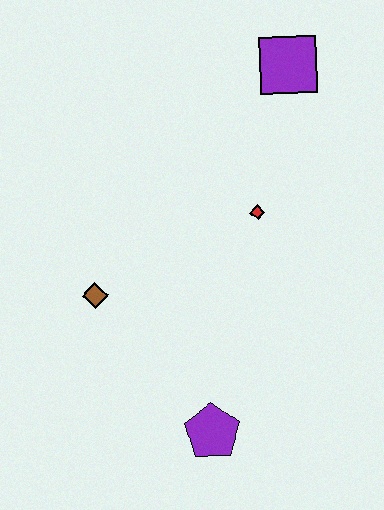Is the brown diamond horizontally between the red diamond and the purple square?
No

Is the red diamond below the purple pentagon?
No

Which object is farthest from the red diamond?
The purple pentagon is farthest from the red diamond.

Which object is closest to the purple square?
The red diamond is closest to the purple square.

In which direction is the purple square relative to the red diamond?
The purple square is above the red diamond.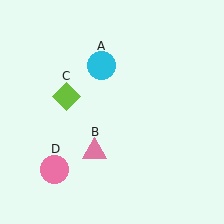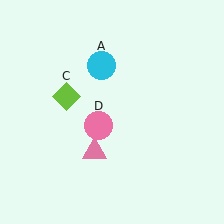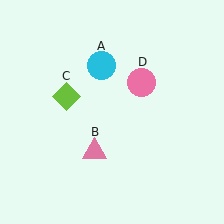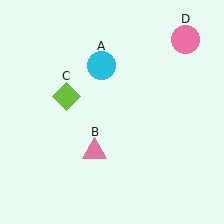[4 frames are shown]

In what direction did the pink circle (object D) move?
The pink circle (object D) moved up and to the right.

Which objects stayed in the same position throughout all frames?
Cyan circle (object A) and pink triangle (object B) and lime diamond (object C) remained stationary.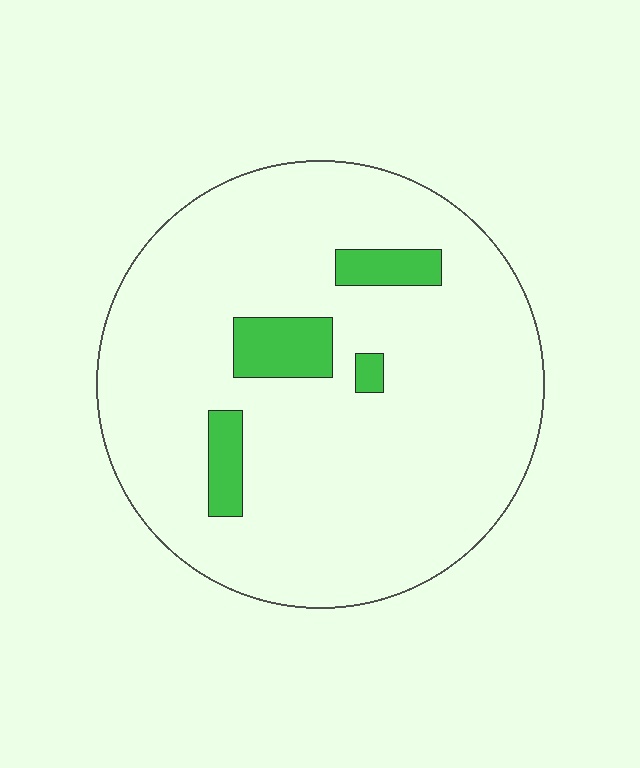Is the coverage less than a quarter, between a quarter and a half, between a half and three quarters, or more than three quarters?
Less than a quarter.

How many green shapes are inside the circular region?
4.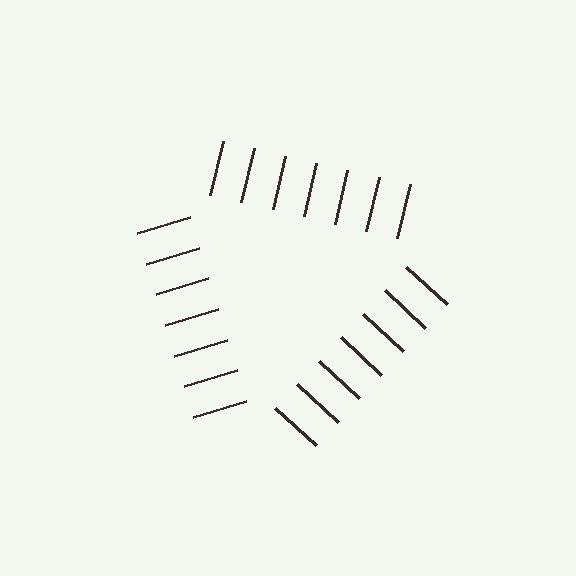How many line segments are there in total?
21 — 7 along each of the 3 edges.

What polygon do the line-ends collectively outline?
An illusory triangle — the line segments terminate on its edges but no continuous stroke is drawn.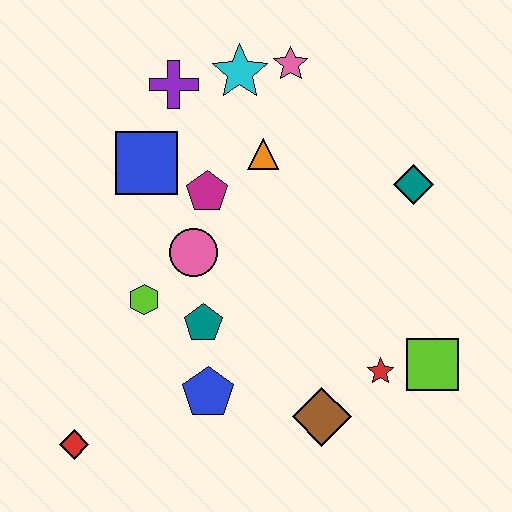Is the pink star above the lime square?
Yes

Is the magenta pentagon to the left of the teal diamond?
Yes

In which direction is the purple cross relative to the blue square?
The purple cross is above the blue square.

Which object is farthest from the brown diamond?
The purple cross is farthest from the brown diamond.